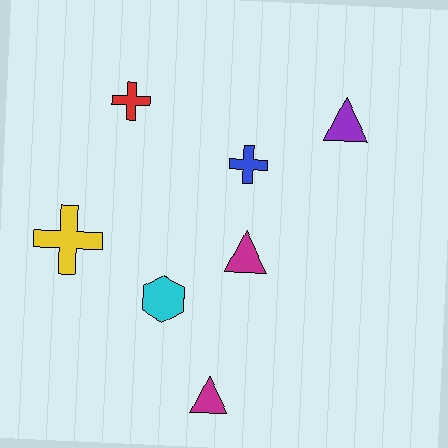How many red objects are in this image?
There is 1 red object.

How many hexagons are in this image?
There is 1 hexagon.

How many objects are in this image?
There are 7 objects.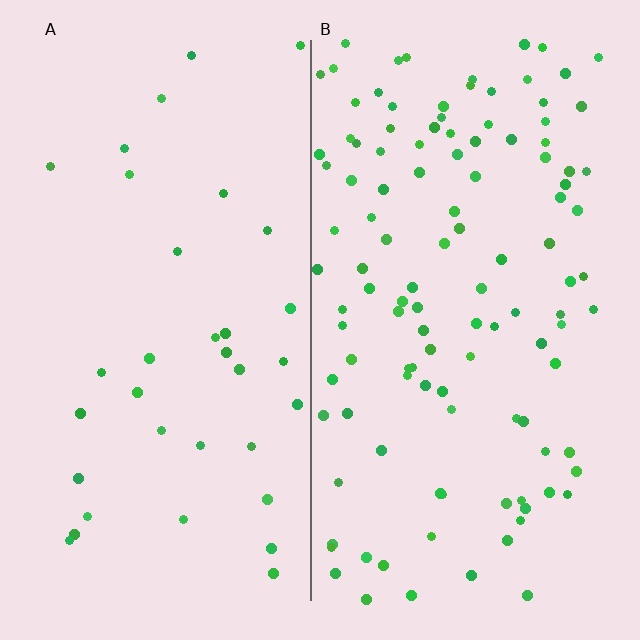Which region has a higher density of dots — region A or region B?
B (the right).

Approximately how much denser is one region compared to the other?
Approximately 3.4× — region B over region A.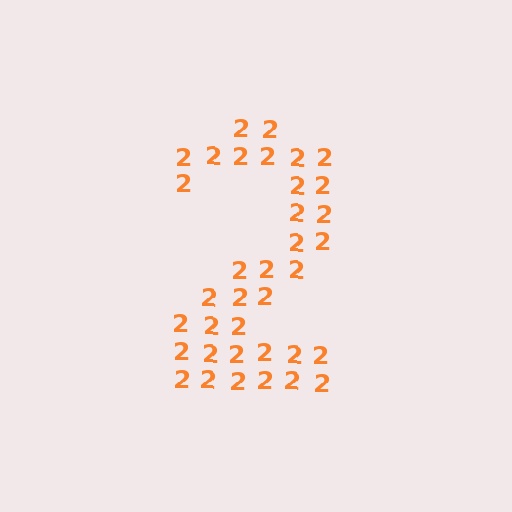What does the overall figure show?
The overall figure shows the digit 2.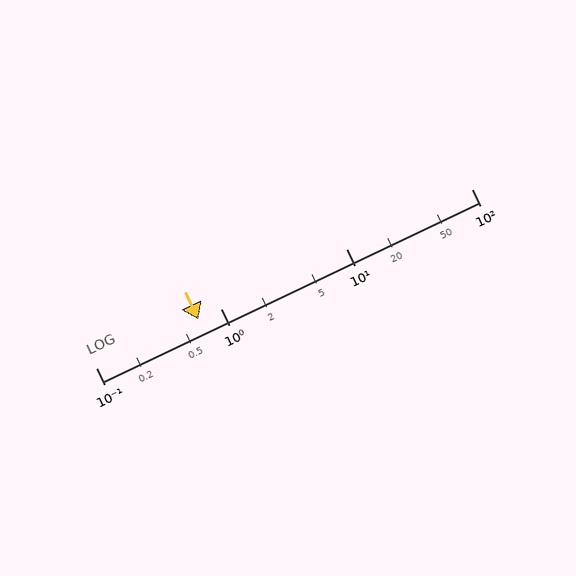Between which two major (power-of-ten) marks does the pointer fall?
The pointer is between 0.1 and 1.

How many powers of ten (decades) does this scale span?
The scale spans 3 decades, from 0.1 to 100.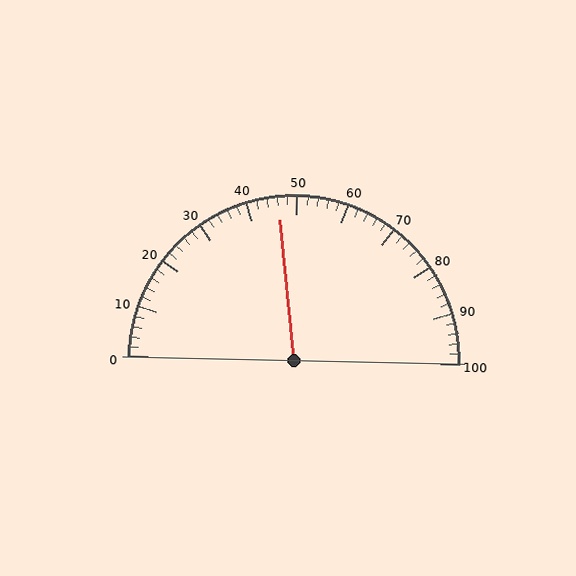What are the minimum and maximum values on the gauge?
The gauge ranges from 0 to 100.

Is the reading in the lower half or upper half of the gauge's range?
The reading is in the lower half of the range (0 to 100).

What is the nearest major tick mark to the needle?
The nearest major tick mark is 50.